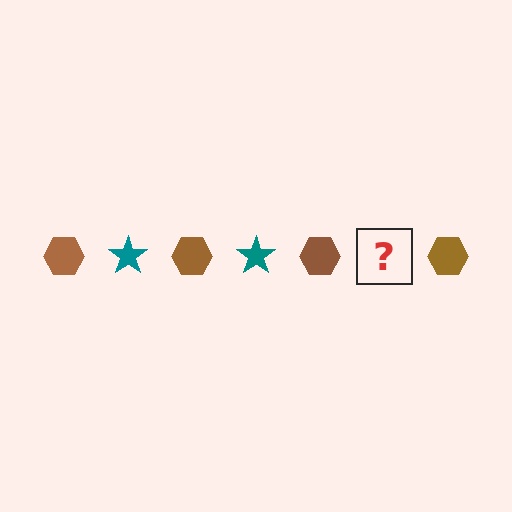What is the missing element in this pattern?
The missing element is a teal star.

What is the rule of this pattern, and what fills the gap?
The rule is that the pattern alternates between brown hexagon and teal star. The gap should be filled with a teal star.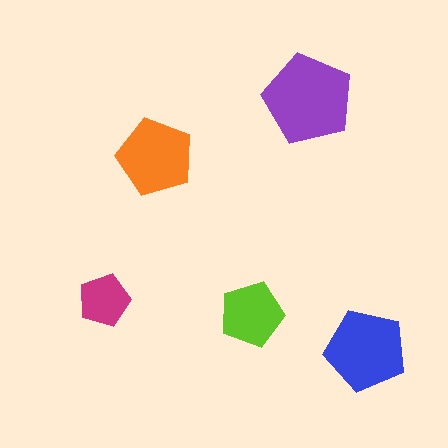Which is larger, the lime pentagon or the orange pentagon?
The orange one.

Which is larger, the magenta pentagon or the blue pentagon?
The blue one.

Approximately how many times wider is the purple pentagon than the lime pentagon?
About 1.5 times wider.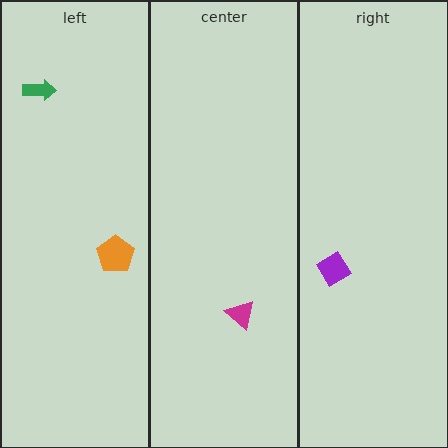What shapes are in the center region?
The magenta triangle.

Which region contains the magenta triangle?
The center region.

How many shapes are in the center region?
1.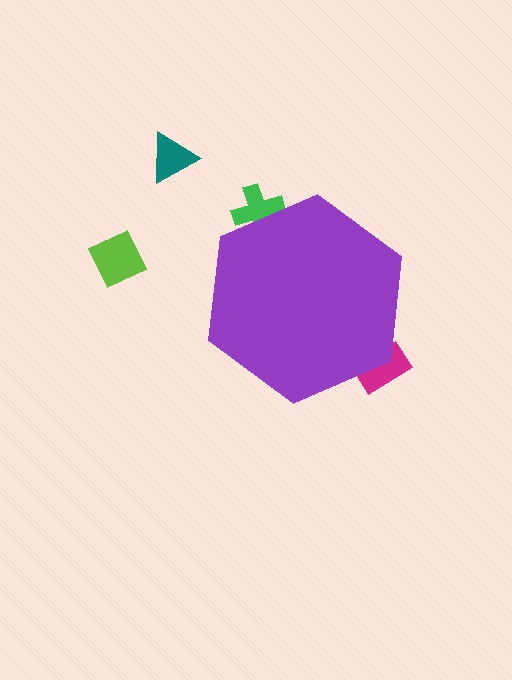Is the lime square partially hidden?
No, the lime square is fully visible.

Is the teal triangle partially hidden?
No, the teal triangle is fully visible.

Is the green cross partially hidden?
Yes, the green cross is partially hidden behind the purple hexagon.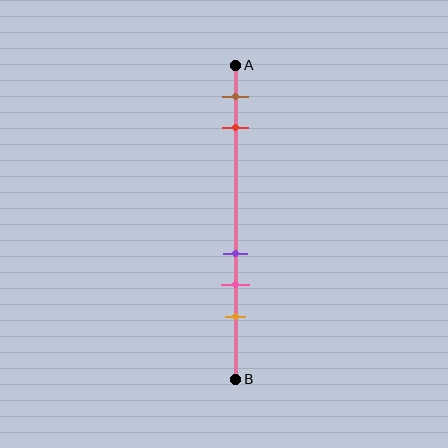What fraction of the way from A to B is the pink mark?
The pink mark is approximately 70% (0.7) of the way from A to B.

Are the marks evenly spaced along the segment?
No, the marks are not evenly spaced.